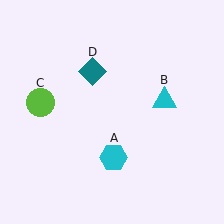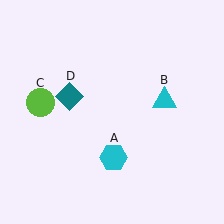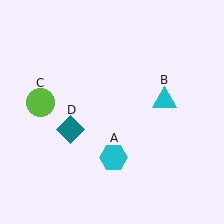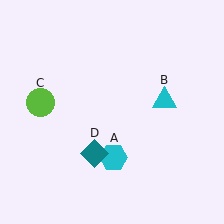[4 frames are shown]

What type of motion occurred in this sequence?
The teal diamond (object D) rotated counterclockwise around the center of the scene.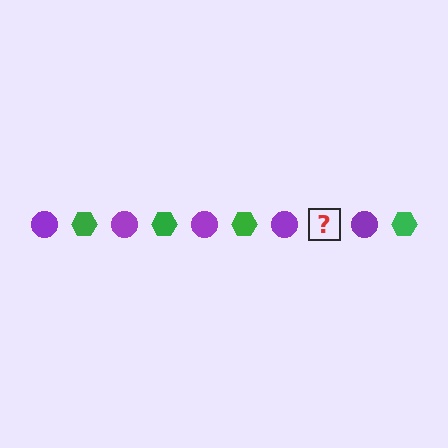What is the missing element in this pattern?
The missing element is a green hexagon.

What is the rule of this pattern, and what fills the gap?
The rule is that the pattern alternates between purple circle and green hexagon. The gap should be filled with a green hexagon.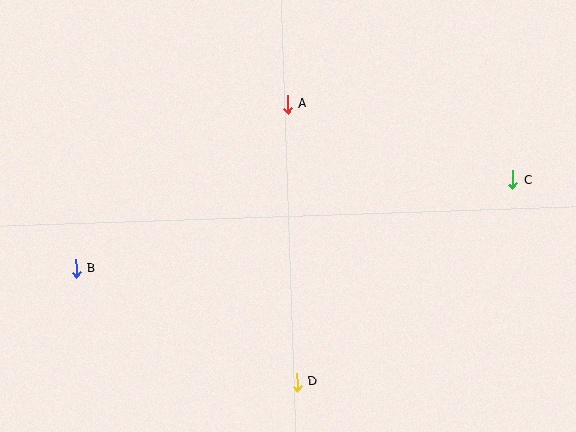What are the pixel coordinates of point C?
Point C is at (513, 180).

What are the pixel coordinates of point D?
Point D is at (297, 382).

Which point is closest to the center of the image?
Point A at (288, 104) is closest to the center.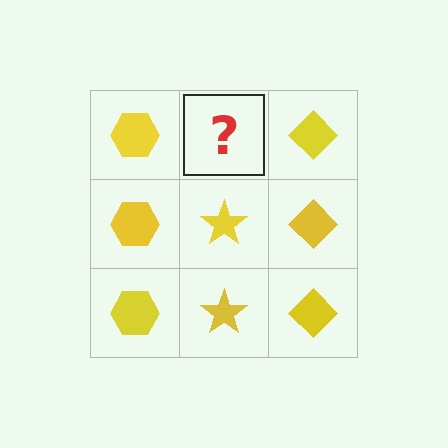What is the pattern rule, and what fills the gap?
The rule is that each column has a consistent shape. The gap should be filled with a yellow star.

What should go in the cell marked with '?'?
The missing cell should contain a yellow star.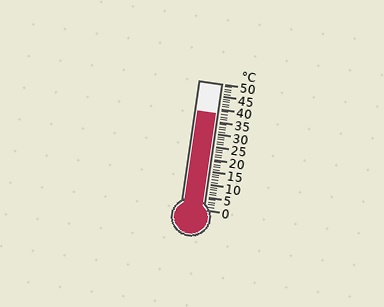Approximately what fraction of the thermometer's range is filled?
The thermometer is filled to approximately 75% of its range.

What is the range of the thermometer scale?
The thermometer scale ranges from 0°C to 50°C.